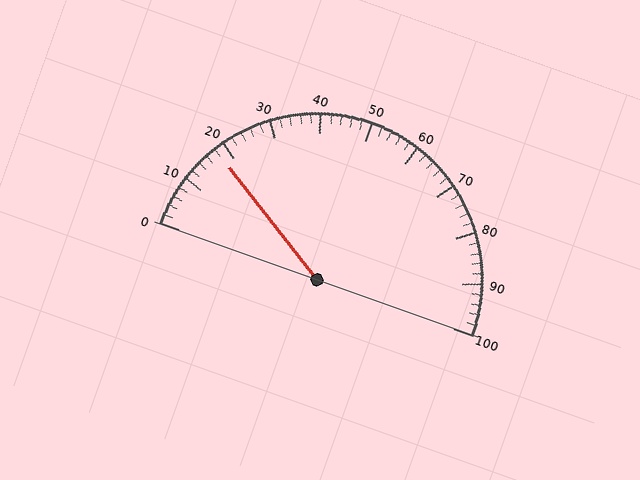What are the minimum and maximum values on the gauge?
The gauge ranges from 0 to 100.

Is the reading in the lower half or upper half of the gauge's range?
The reading is in the lower half of the range (0 to 100).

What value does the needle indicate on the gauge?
The needle indicates approximately 18.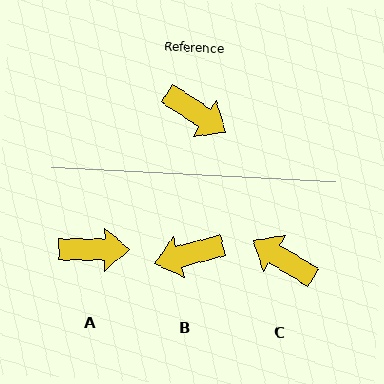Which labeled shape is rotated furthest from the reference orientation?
C, about 178 degrees away.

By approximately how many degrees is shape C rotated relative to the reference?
Approximately 178 degrees clockwise.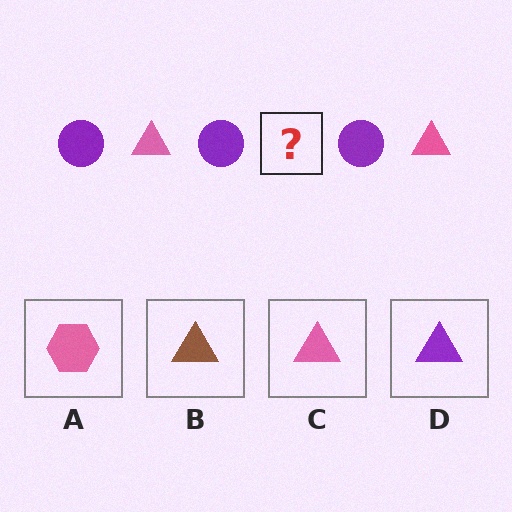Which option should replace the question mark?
Option C.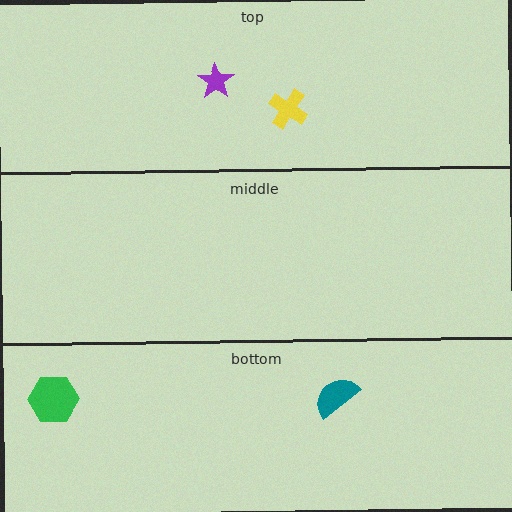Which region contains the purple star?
The top region.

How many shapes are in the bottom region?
2.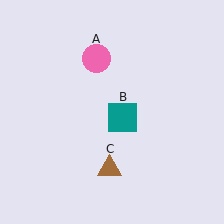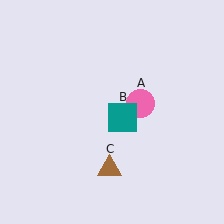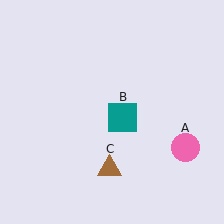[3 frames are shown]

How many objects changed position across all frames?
1 object changed position: pink circle (object A).